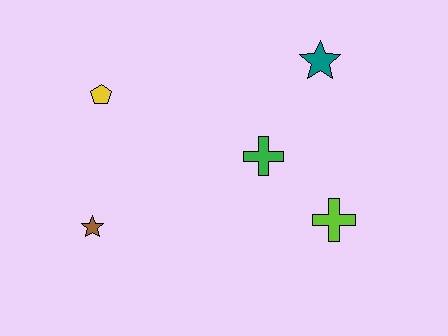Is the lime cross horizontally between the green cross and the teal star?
No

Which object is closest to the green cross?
The lime cross is closest to the green cross.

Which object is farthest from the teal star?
The brown star is farthest from the teal star.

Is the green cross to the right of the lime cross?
No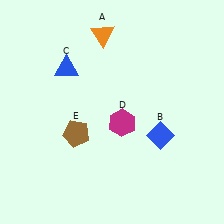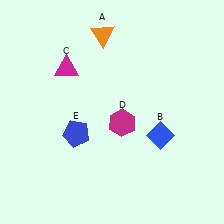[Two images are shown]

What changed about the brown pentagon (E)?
In Image 1, E is brown. In Image 2, it changed to blue.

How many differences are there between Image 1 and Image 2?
There are 2 differences between the two images.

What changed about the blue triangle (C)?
In Image 1, C is blue. In Image 2, it changed to magenta.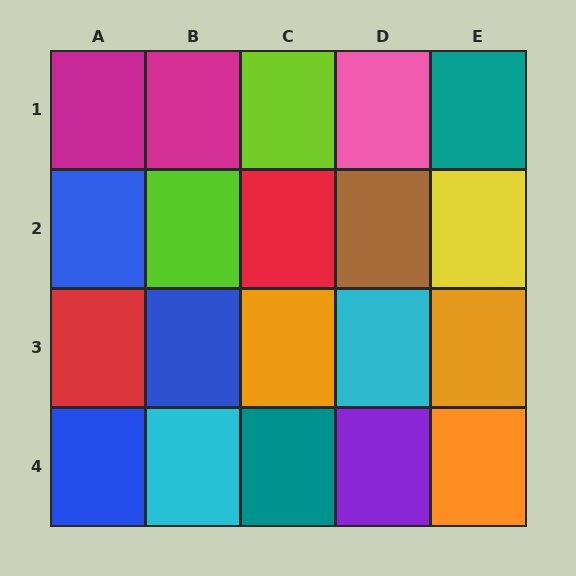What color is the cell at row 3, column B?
Blue.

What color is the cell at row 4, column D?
Purple.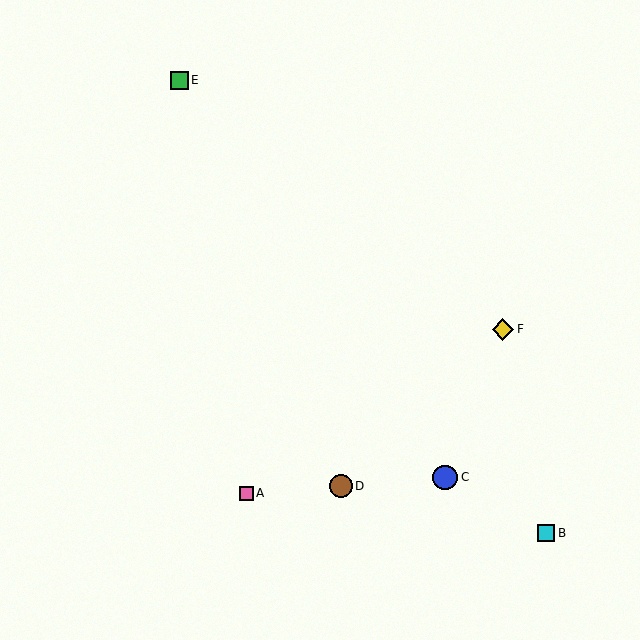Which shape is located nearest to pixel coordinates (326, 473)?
The brown circle (labeled D) at (341, 486) is nearest to that location.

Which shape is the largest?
The blue circle (labeled C) is the largest.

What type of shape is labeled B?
Shape B is a cyan square.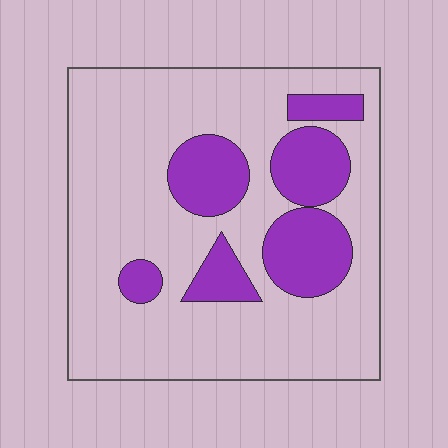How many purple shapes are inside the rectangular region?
6.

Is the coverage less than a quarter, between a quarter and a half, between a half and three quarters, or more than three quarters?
Less than a quarter.